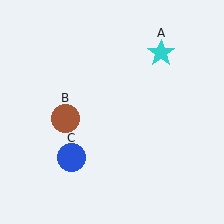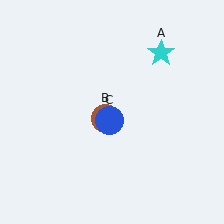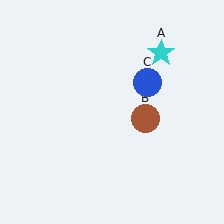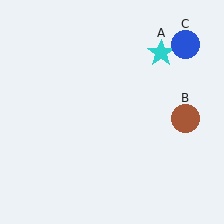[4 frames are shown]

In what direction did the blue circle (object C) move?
The blue circle (object C) moved up and to the right.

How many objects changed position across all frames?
2 objects changed position: brown circle (object B), blue circle (object C).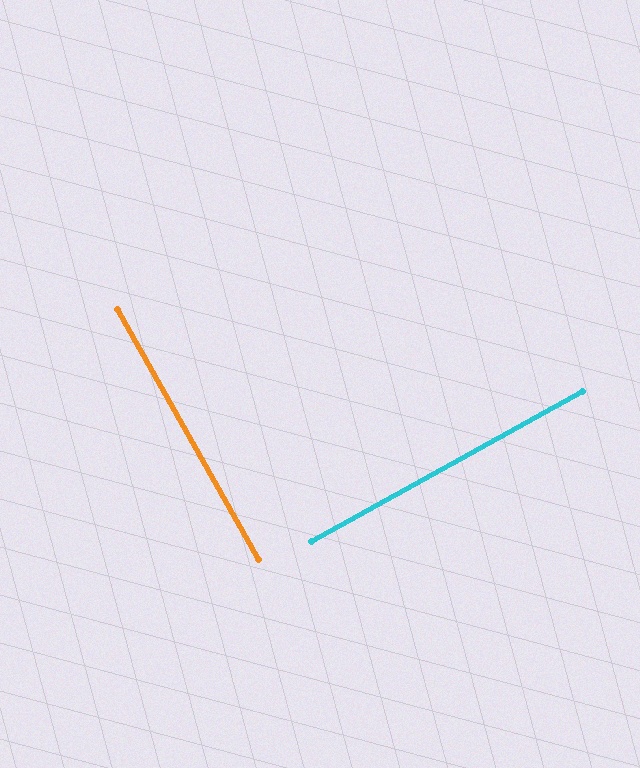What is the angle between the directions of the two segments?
Approximately 89 degrees.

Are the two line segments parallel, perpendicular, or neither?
Perpendicular — they meet at approximately 89°.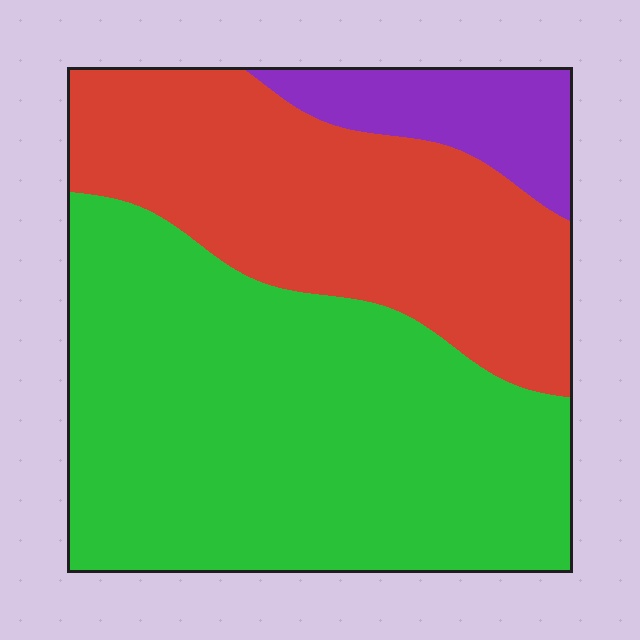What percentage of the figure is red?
Red takes up between a third and a half of the figure.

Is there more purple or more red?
Red.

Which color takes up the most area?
Green, at roughly 55%.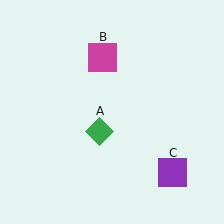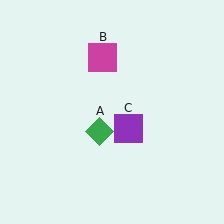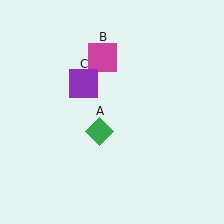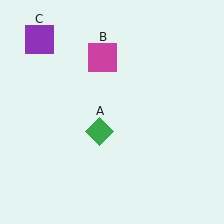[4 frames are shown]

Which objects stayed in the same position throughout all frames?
Green diamond (object A) and magenta square (object B) remained stationary.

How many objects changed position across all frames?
1 object changed position: purple square (object C).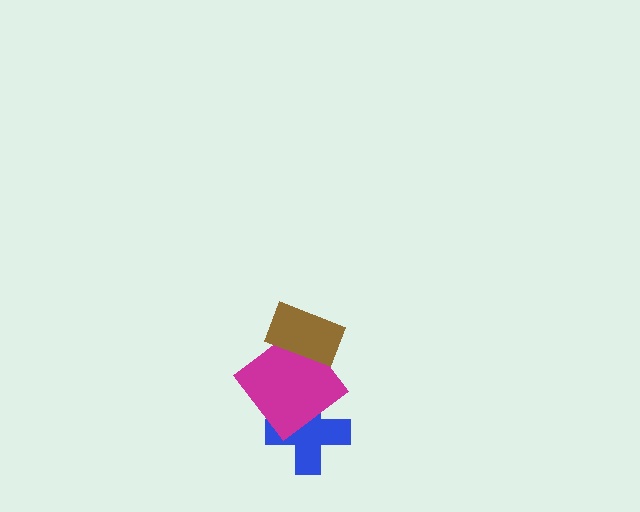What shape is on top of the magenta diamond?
The brown rectangle is on top of the magenta diamond.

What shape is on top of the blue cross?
The magenta diamond is on top of the blue cross.